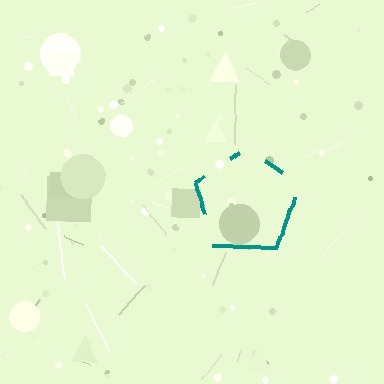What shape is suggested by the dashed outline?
The dashed outline suggests a pentagon.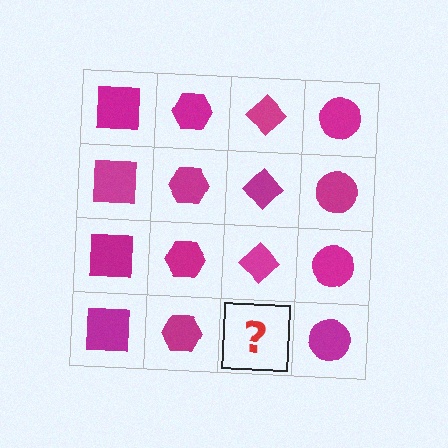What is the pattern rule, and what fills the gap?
The rule is that each column has a consistent shape. The gap should be filled with a magenta diamond.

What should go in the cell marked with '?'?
The missing cell should contain a magenta diamond.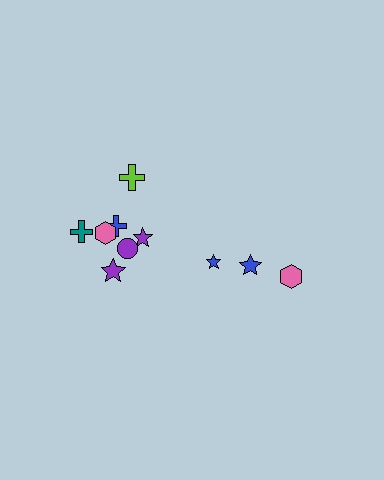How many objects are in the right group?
There are 3 objects.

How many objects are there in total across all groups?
There are 10 objects.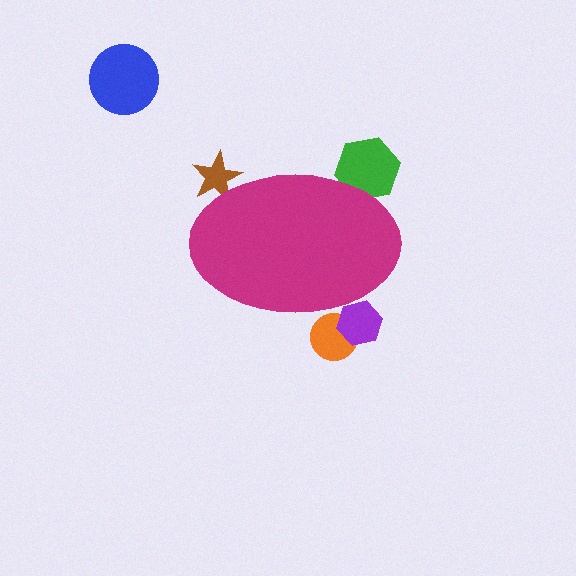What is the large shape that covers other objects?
A magenta ellipse.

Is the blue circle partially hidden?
No, the blue circle is fully visible.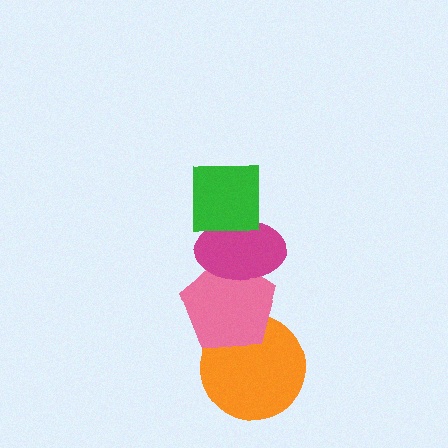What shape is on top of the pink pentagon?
The magenta ellipse is on top of the pink pentagon.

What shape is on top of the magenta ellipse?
The green square is on top of the magenta ellipse.